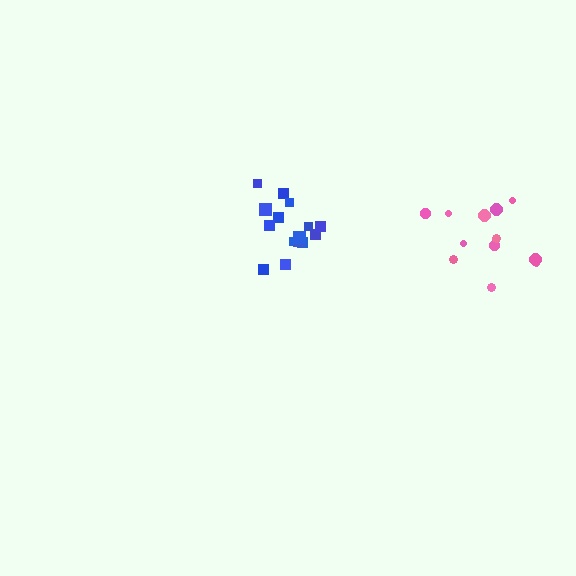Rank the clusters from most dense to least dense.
blue, pink.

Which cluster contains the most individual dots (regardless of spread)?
Blue (15).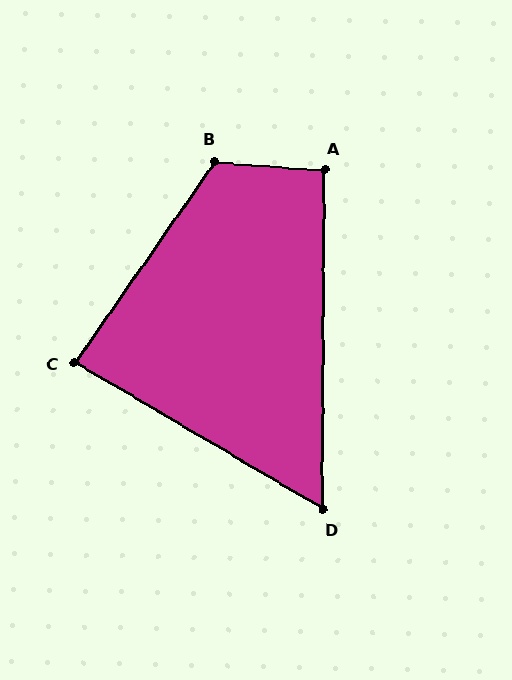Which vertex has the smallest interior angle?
D, at approximately 60 degrees.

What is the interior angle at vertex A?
Approximately 94 degrees (approximately right).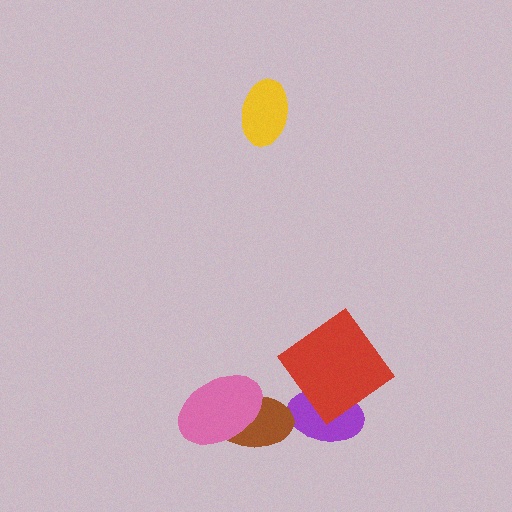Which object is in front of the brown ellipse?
The pink ellipse is in front of the brown ellipse.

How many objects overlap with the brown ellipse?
1 object overlaps with the brown ellipse.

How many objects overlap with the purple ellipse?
1 object overlaps with the purple ellipse.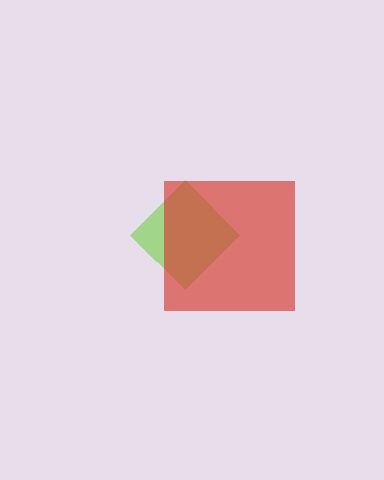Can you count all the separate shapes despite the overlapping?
Yes, there are 2 separate shapes.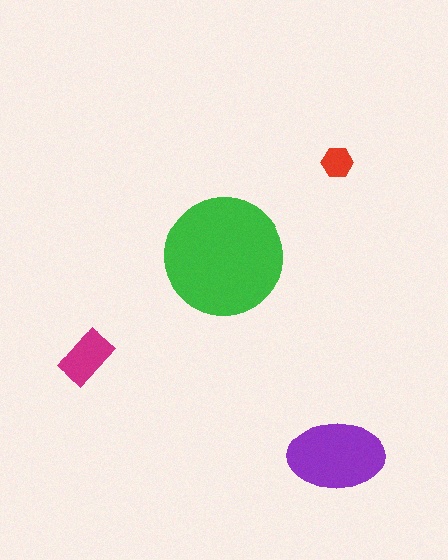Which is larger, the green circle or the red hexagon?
The green circle.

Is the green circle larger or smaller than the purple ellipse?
Larger.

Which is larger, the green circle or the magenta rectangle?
The green circle.